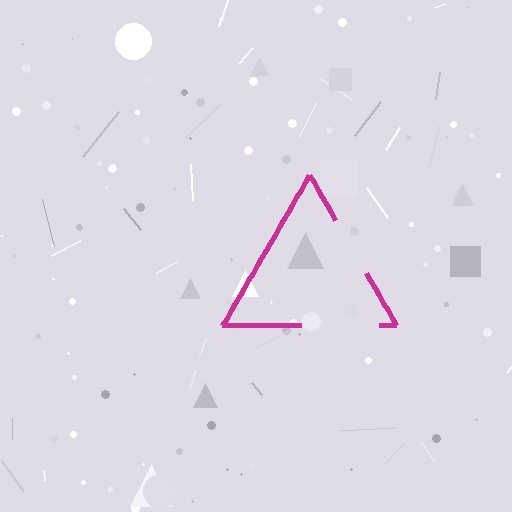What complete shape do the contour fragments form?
The contour fragments form a triangle.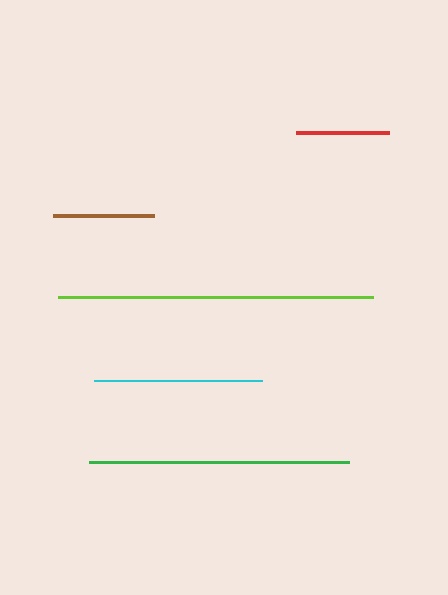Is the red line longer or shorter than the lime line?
The lime line is longer than the red line.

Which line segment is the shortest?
The red line is the shortest at approximately 93 pixels.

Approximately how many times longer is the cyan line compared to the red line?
The cyan line is approximately 1.8 times the length of the red line.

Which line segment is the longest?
The lime line is the longest at approximately 315 pixels.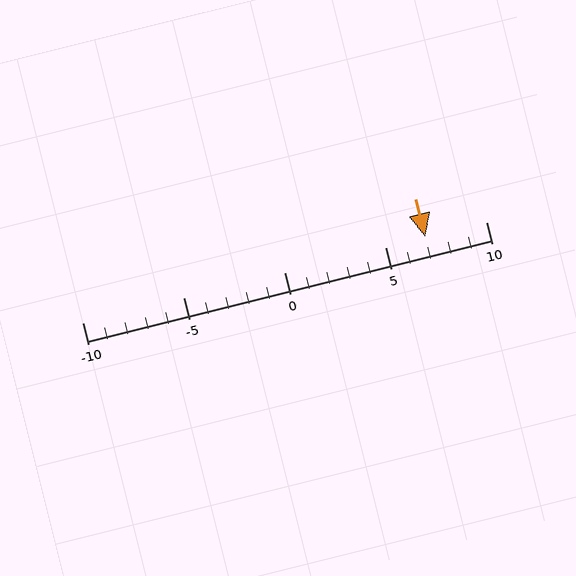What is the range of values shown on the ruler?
The ruler shows values from -10 to 10.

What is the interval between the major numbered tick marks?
The major tick marks are spaced 5 units apart.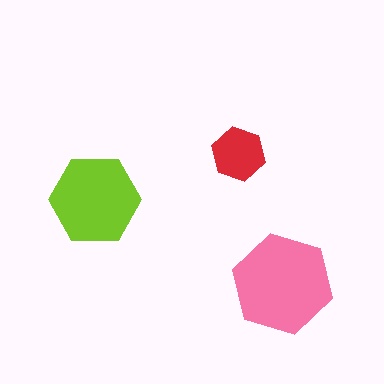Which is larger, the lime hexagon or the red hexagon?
The lime one.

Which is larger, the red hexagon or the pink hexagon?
The pink one.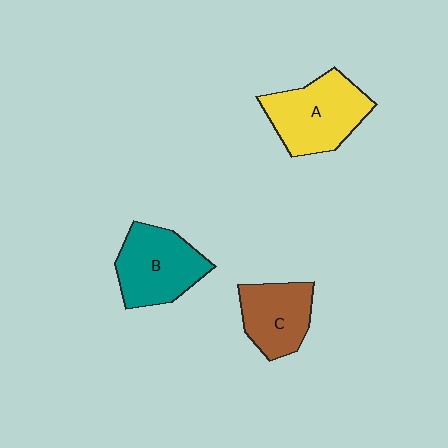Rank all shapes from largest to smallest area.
From largest to smallest: A (yellow), B (teal), C (brown).